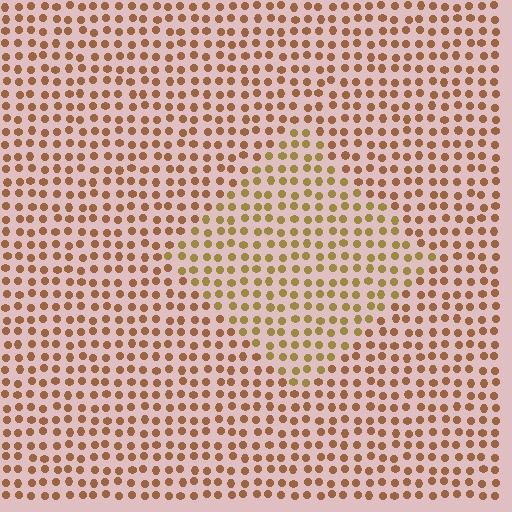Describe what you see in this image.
The image is filled with small brown elements in a uniform arrangement. A diamond-shaped region is visible where the elements are tinted to a slightly different hue, forming a subtle color boundary.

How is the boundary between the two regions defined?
The boundary is defined purely by a slight shift in hue (about 26 degrees). Spacing, size, and orientation are identical on both sides.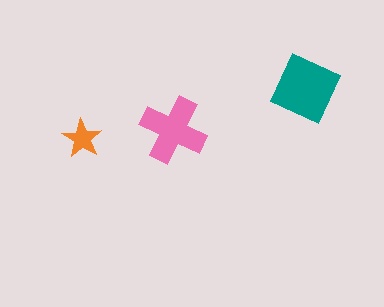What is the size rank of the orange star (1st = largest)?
3rd.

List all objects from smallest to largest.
The orange star, the pink cross, the teal square.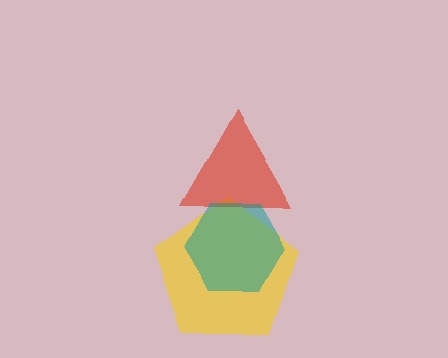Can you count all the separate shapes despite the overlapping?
Yes, there are 3 separate shapes.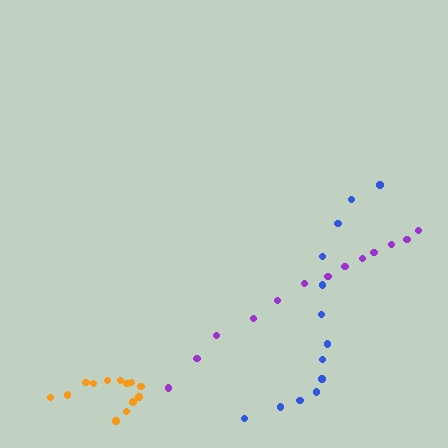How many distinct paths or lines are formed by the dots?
There are 3 distinct paths.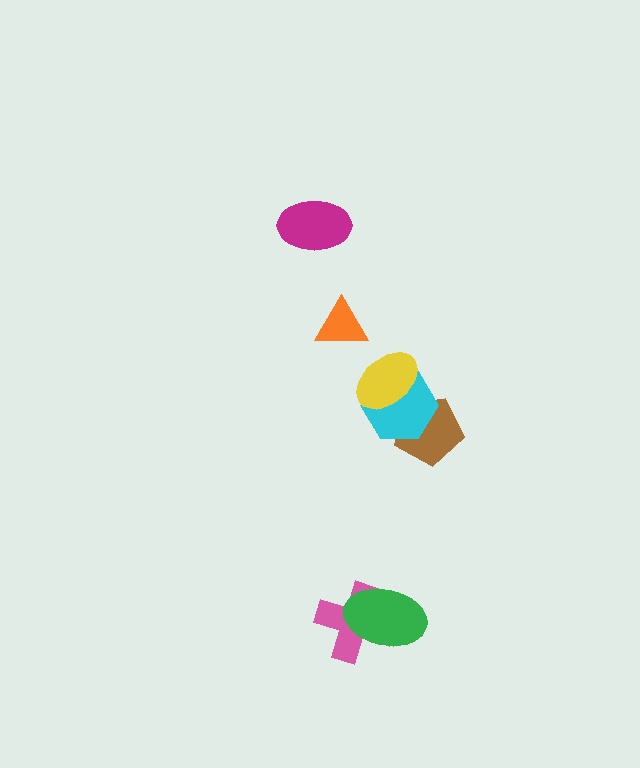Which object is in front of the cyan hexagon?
The yellow ellipse is in front of the cyan hexagon.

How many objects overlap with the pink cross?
1 object overlaps with the pink cross.